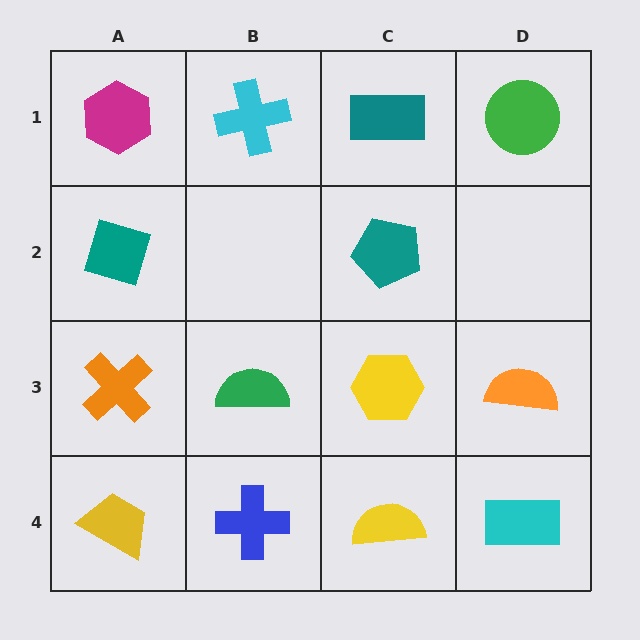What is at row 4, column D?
A cyan rectangle.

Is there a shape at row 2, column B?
No, that cell is empty.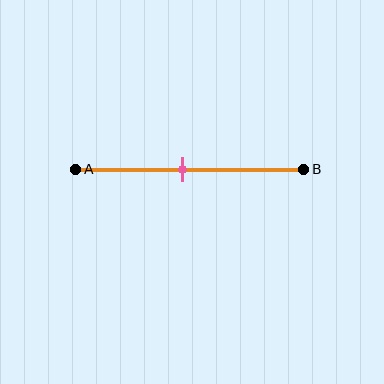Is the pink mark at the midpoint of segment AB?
Yes, the mark is approximately at the midpoint.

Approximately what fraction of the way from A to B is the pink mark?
The pink mark is approximately 45% of the way from A to B.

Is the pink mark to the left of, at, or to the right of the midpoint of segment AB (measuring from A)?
The pink mark is approximately at the midpoint of segment AB.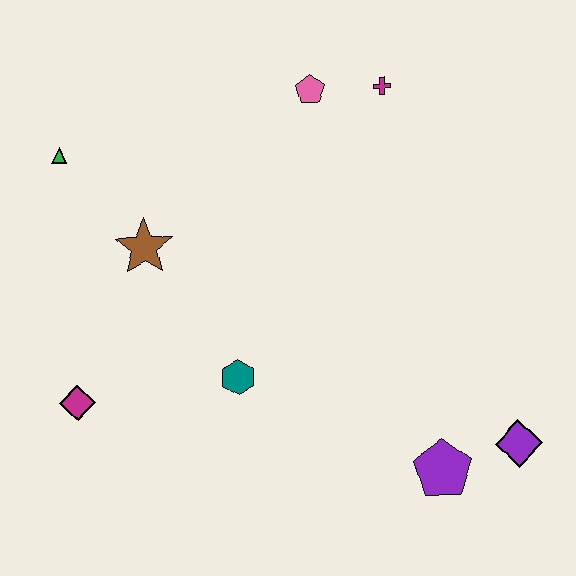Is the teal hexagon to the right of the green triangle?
Yes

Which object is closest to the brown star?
The green triangle is closest to the brown star.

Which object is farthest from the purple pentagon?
The green triangle is farthest from the purple pentagon.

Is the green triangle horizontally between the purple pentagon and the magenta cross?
No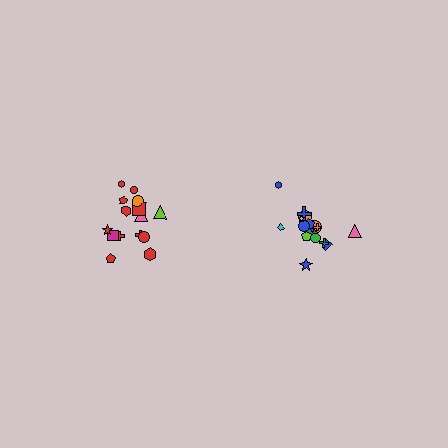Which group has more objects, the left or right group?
The right group.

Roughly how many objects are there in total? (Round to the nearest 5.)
Roughly 35 objects in total.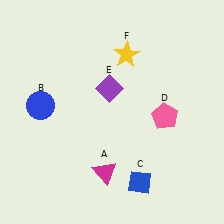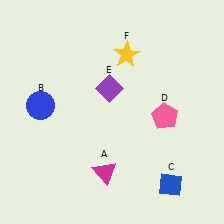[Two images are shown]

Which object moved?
The blue diamond (C) moved right.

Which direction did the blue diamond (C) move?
The blue diamond (C) moved right.